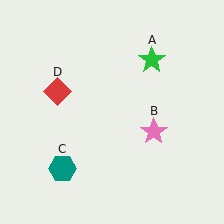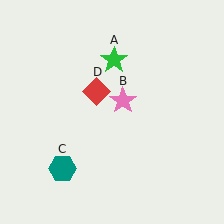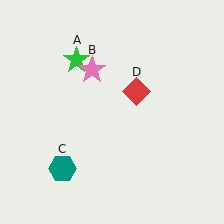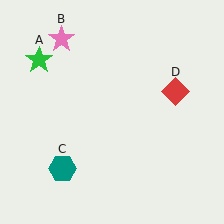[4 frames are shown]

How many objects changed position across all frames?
3 objects changed position: green star (object A), pink star (object B), red diamond (object D).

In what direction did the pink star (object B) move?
The pink star (object B) moved up and to the left.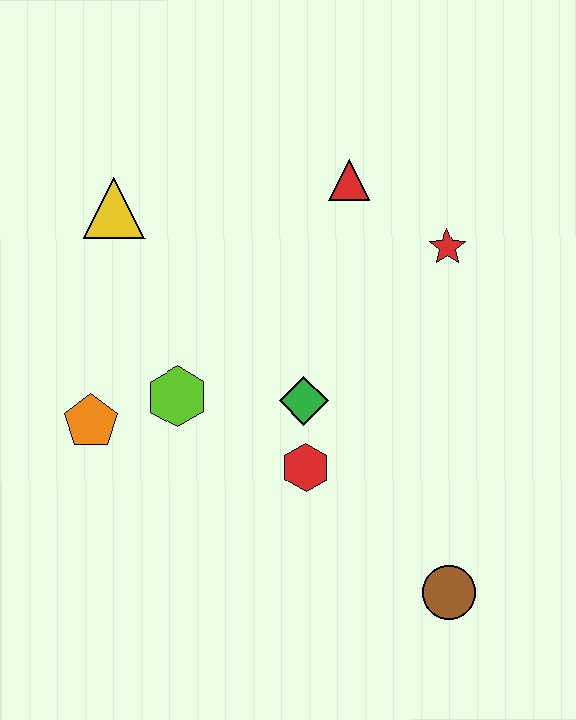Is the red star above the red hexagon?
Yes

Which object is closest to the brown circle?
The red hexagon is closest to the brown circle.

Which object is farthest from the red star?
The orange pentagon is farthest from the red star.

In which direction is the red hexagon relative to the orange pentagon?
The red hexagon is to the right of the orange pentagon.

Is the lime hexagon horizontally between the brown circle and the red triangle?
No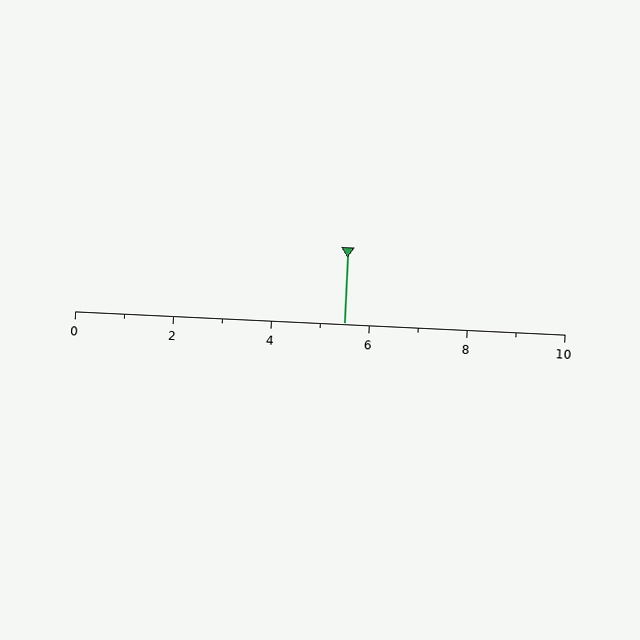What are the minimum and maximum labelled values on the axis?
The axis runs from 0 to 10.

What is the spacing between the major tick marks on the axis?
The major ticks are spaced 2 apart.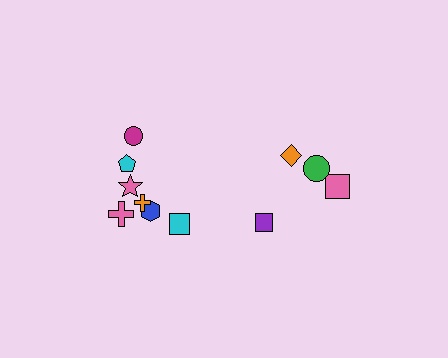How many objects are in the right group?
There are 4 objects.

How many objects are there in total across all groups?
There are 11 objects.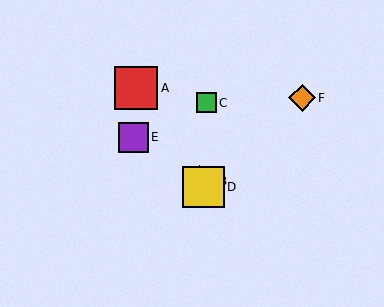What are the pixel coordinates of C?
Object C is at (206, 103).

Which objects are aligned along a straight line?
Objects A, B, D are aligned along a straight line.